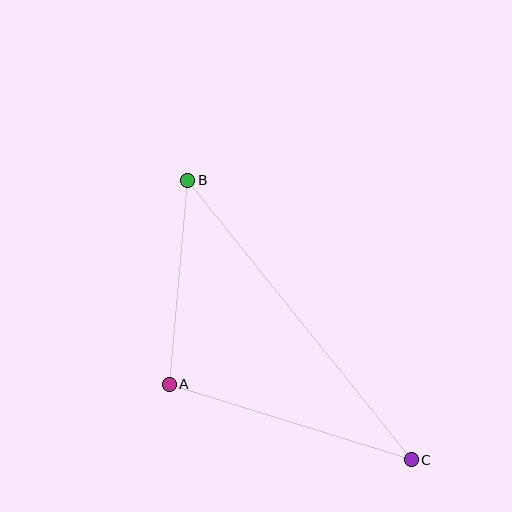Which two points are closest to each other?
Points A and B are closest to each other.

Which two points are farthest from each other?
Points B and C are farthest from each other.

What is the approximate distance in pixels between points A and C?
The distance between A and C is approximately 253 pixels.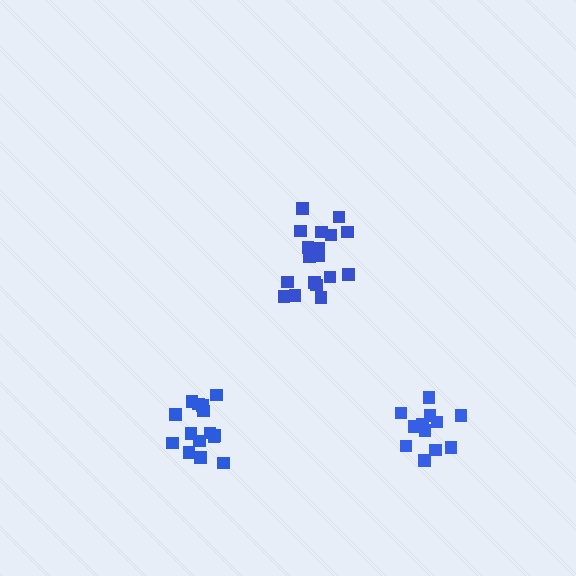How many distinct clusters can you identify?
There are 3 distinct clusters.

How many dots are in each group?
Group 1: 18 dots, Group 2: 12 dots, Group 3: 15 dots (45 total).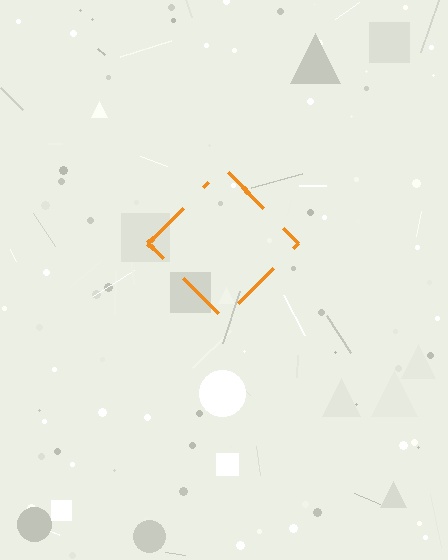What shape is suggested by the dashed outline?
The dashed outline suggests a diamond.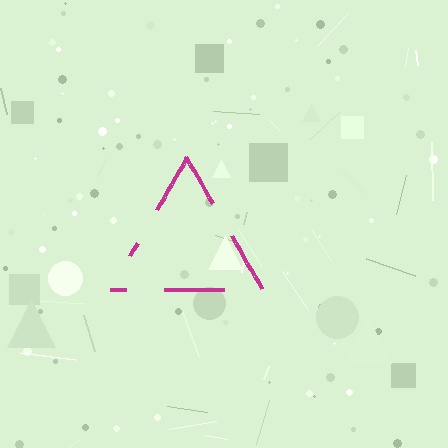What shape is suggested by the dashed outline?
The dashed outline suggests a triangle.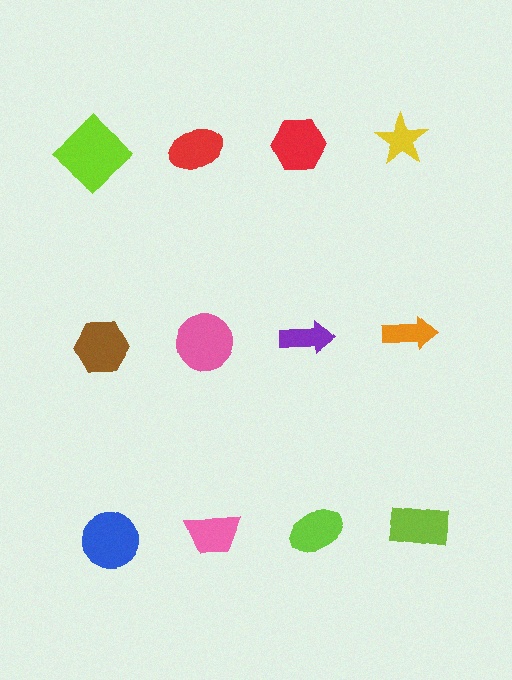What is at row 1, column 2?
A red ellipse.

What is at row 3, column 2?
A pink trapezoid.